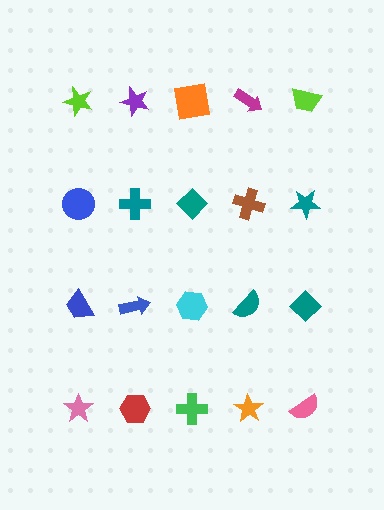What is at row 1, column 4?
A magenta arrow.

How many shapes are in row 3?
5 shapes.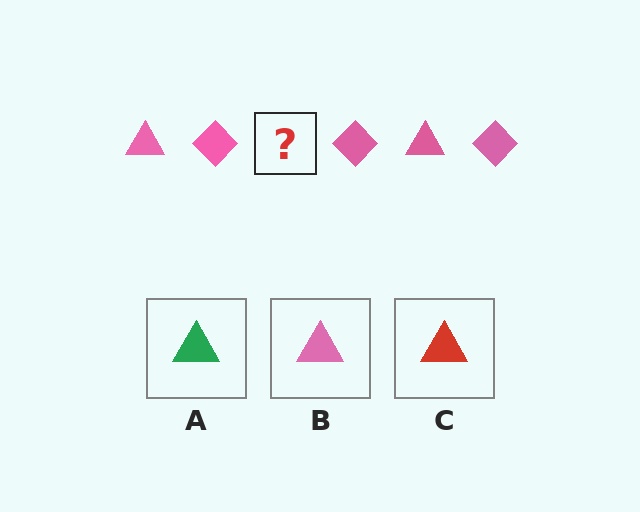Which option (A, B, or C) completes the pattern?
B.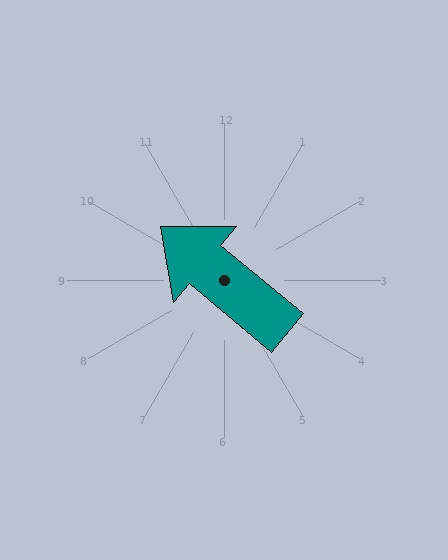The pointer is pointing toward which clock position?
Roughly 10 o'clock.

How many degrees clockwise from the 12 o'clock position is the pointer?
Approximately 310 degrees.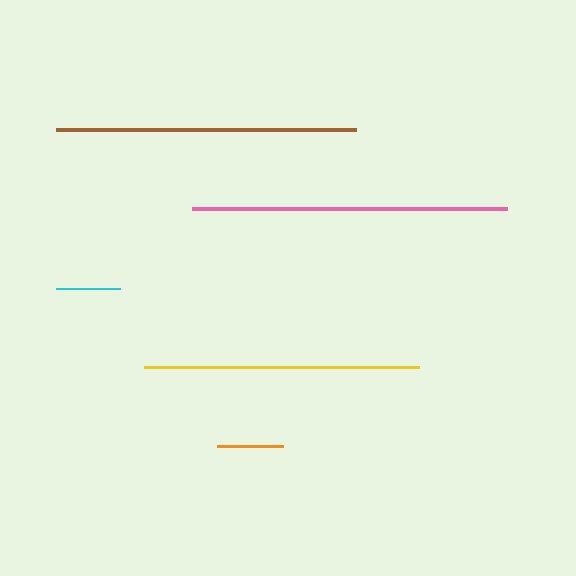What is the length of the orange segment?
The orange segment is approximately 66 pixels long.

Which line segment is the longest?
The pink line is the longest at approximately 316 pixels.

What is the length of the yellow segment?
The yellow segment is approximately 275 pixels long.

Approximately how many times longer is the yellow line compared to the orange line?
The yellow line is approximately 4.2 times the length of the orange line.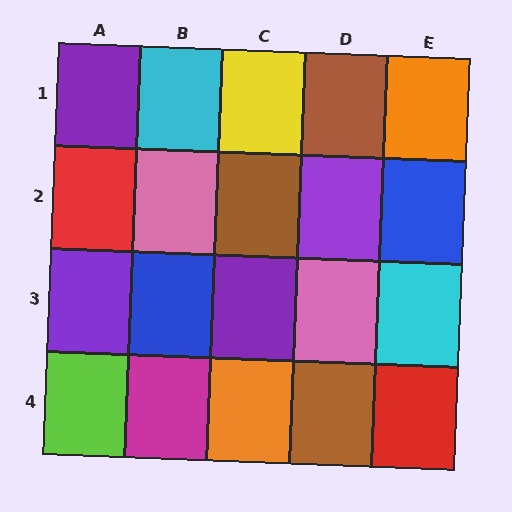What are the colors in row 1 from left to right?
Purple, cyan, yellow, brown, orange.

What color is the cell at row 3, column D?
Pink.